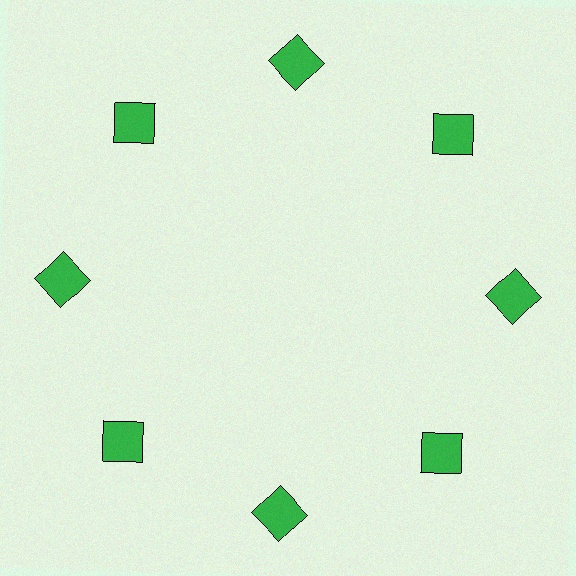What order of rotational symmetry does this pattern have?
This pattern has 8-fold rotational symmetry.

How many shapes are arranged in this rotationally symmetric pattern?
There are 8 shapes, arranged in 8 groups of 1.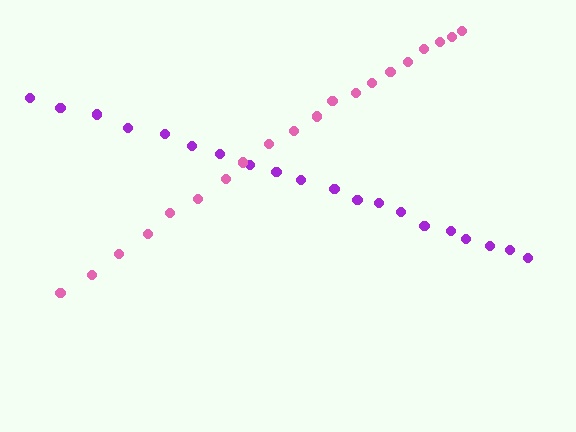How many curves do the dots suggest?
There are 2 distinct paths.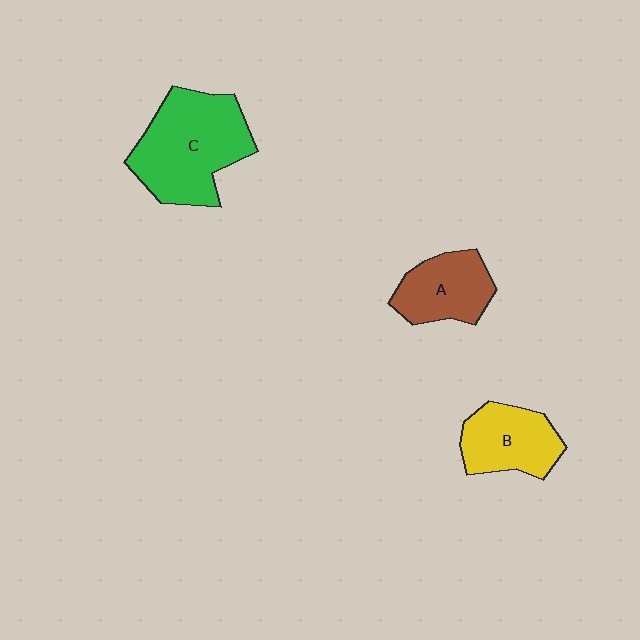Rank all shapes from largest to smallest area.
From largest to smallest: C (green), B (yellow), A (brown).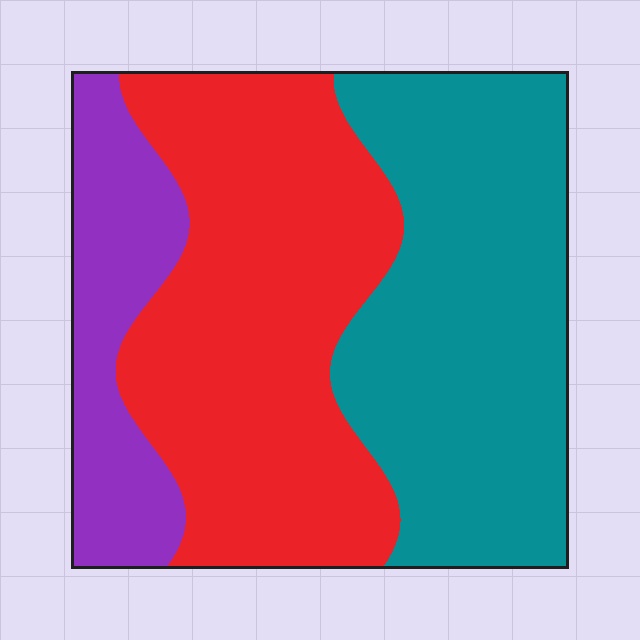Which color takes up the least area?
Purple, at roughly 15%.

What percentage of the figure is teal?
Teal takes up about two fifths (2/5) of the figure.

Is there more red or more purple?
Red.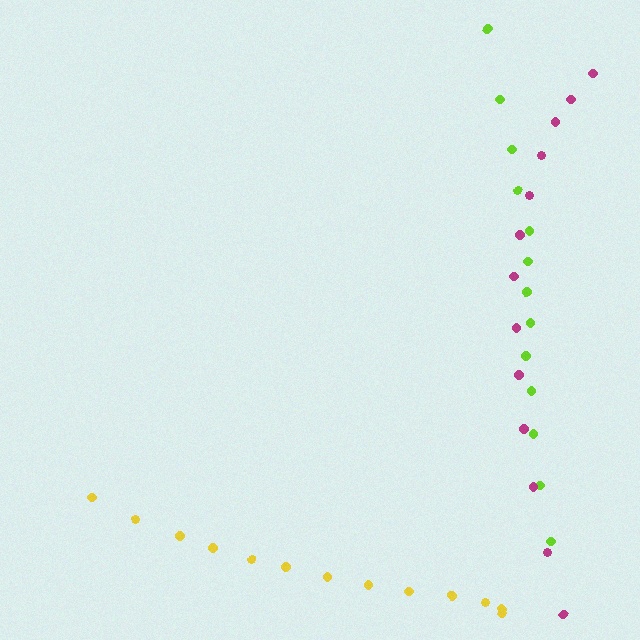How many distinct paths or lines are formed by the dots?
There are 3 distinct paths.